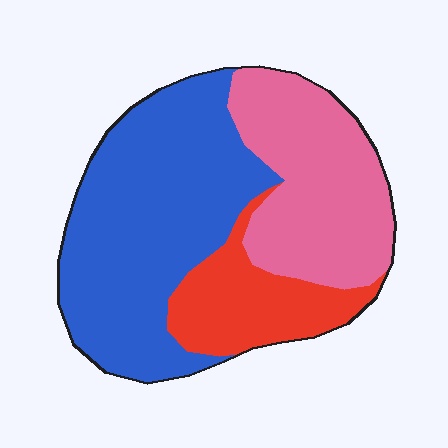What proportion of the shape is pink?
Pink takes up about one third (1/3) of the shape.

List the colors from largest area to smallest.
From largest to smallest: blue, pink, red.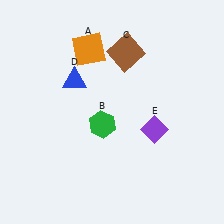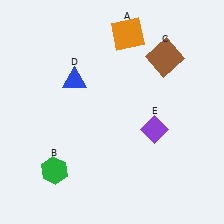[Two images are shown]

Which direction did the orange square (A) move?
The orange square (A) moved right.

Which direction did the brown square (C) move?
The brown square (C) moved right.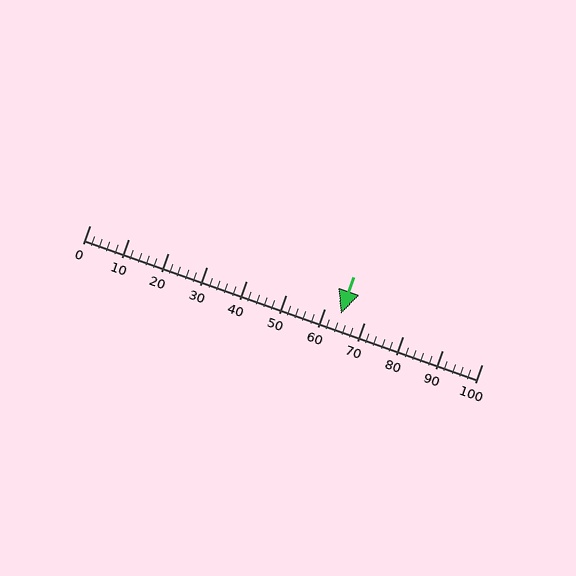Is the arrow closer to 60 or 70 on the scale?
The arrow is closer to 60.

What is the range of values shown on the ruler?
The ruler shows values from 0 to 100.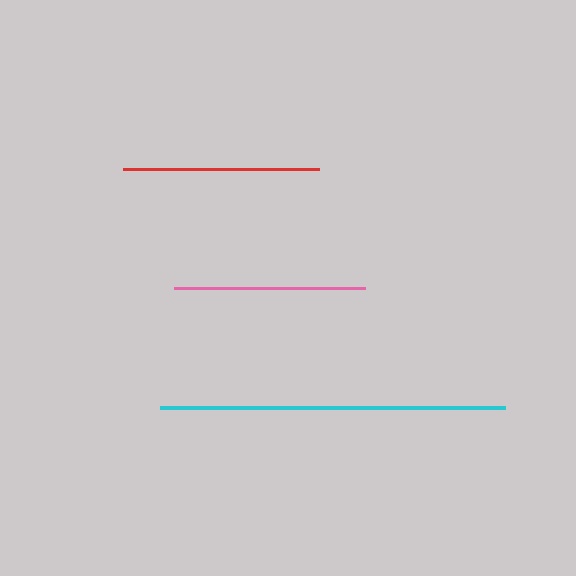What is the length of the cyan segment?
The cyan segment is approximately 345 pixels long.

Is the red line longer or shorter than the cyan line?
The cyan line is longer than the red line.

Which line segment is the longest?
The cyan line is the longest at approximately 345 pixels.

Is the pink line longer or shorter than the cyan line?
The cyan line is longer than the pink line.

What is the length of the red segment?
The red segment is approximately 196 pixels long.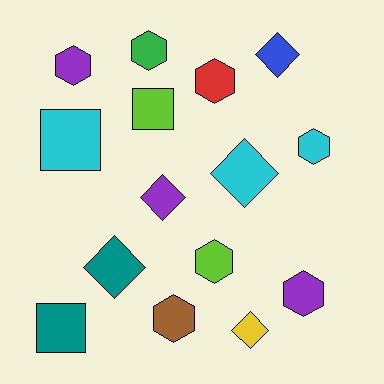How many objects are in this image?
There are 15 objects.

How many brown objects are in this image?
There is 1 brown object.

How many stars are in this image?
There are no stars.